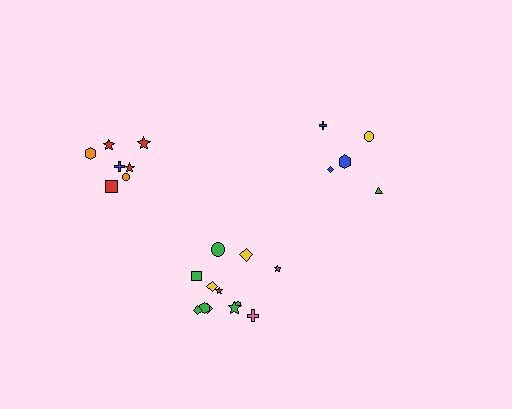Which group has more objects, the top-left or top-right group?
The top-left group.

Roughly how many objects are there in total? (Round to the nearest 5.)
Roughly 25 objects in total.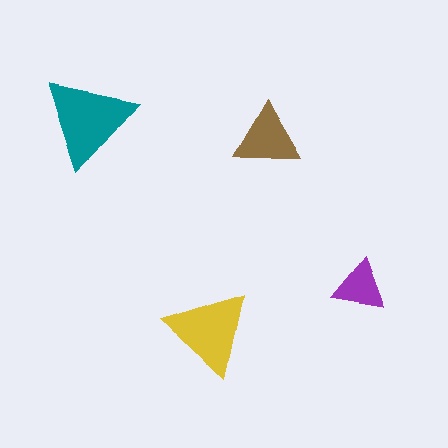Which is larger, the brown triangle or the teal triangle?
The teal one.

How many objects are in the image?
There are 4 objects in the image.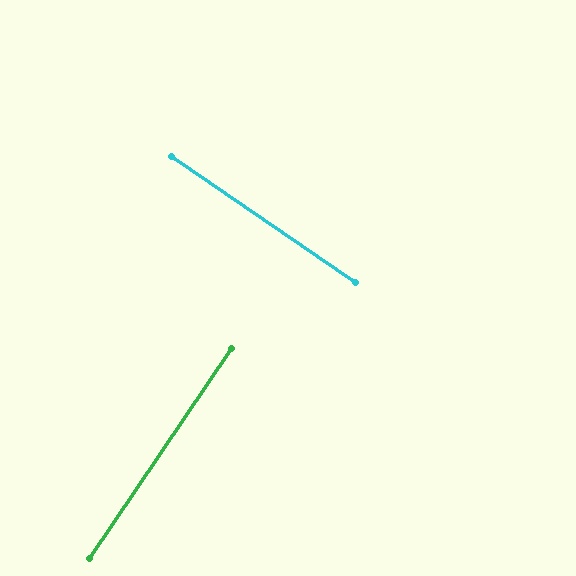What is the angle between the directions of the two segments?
Approximately 90 degrees.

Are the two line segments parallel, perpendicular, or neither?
Perpendicular — they meet at approximately 90°.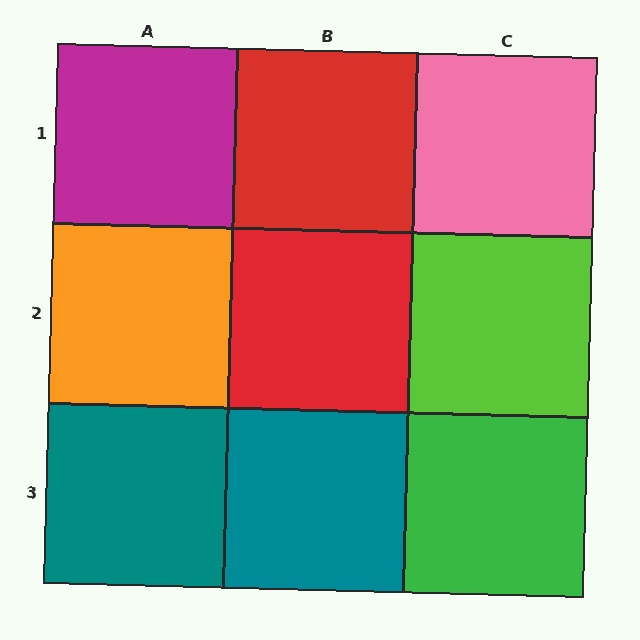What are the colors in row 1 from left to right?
Magenta, red, pink.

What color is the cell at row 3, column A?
Teal.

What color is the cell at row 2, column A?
Orange.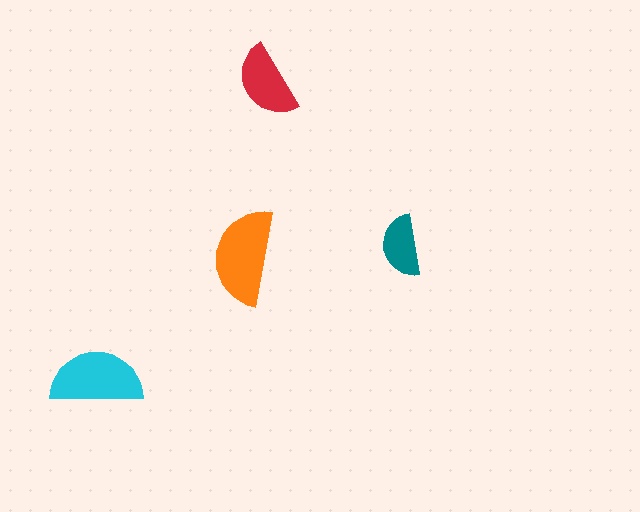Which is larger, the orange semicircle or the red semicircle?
The orange one.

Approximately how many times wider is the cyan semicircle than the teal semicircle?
About 1.5 times wider.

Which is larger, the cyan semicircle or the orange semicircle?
The orange one.